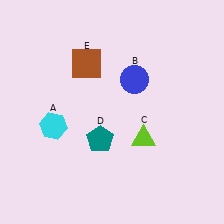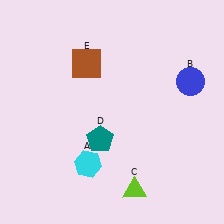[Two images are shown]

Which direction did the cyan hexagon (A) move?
The cyan hexagon (A) moved down.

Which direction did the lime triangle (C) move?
The lime triangle (C) moved down.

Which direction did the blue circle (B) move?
The blue circle (B) moved right.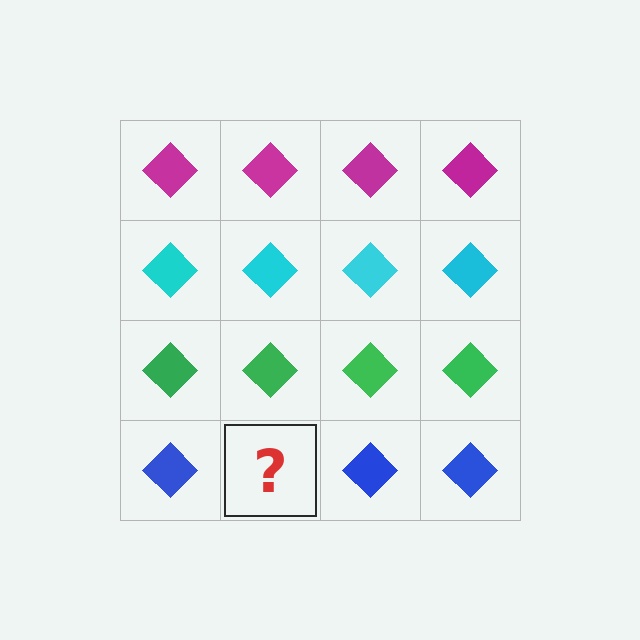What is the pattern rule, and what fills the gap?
The rule is that each row has a consistent color. The gap should be filled with a blue diamond.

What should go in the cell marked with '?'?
The missing cell should contain a blue diamond.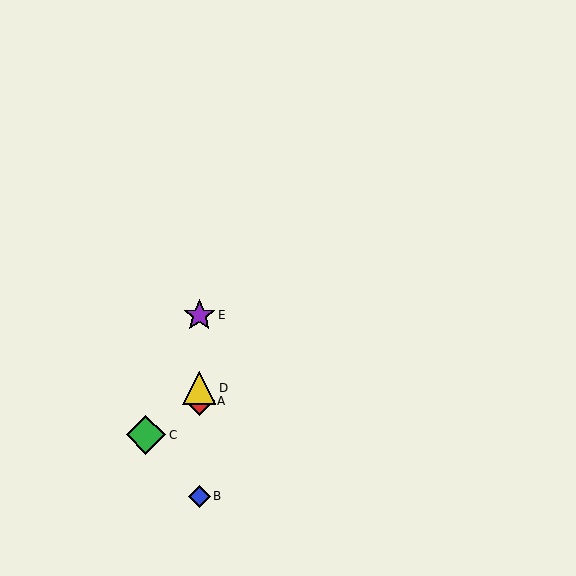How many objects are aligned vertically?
4 objects (A, B, D, E) are aligned vertically.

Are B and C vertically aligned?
No, B is at x≈199 and C is at x≈146.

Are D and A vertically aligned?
Yes, both are at x≈199.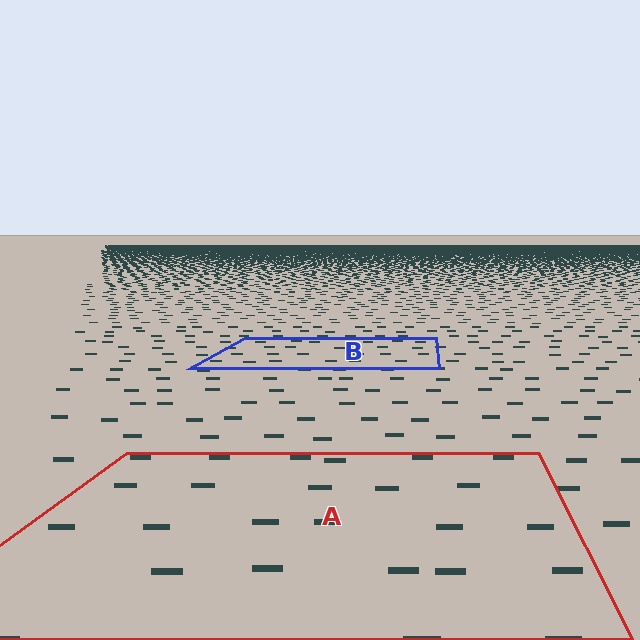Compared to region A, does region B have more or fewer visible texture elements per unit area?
Region B has more texture elements per unit area — they are packed more densely because it is farther away.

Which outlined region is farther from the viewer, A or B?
Region B is farther from the viewer — the texture elements inside it appear smaller and more densely packed.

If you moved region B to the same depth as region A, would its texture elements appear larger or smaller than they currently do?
They would appear larger. At a closer depth, the same texture elements are projected at a bigger on-screen size.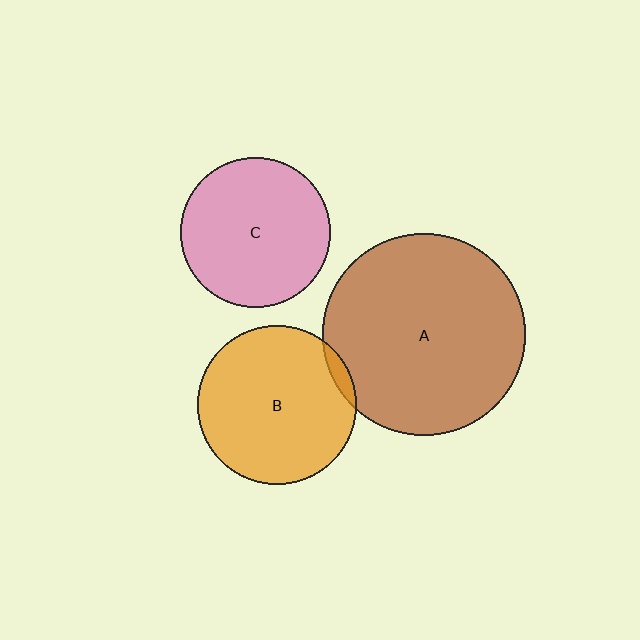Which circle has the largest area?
Circle A (brown).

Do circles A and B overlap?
Yes.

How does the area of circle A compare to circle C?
Approximately 1.8 times.